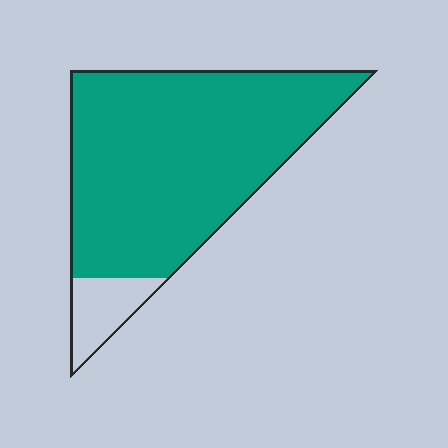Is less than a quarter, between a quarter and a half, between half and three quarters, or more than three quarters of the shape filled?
More than three quarters.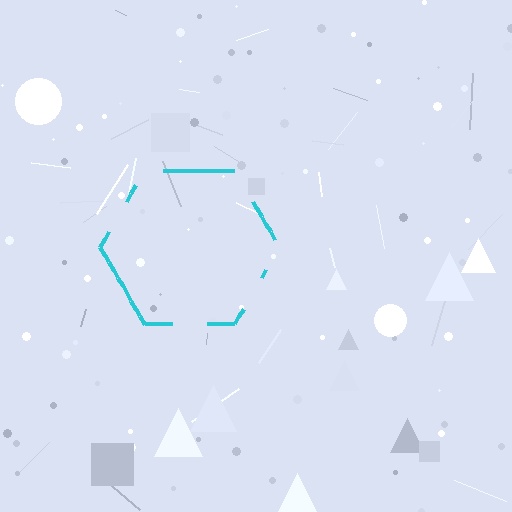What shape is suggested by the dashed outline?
The dashed outline suggests a hexagon.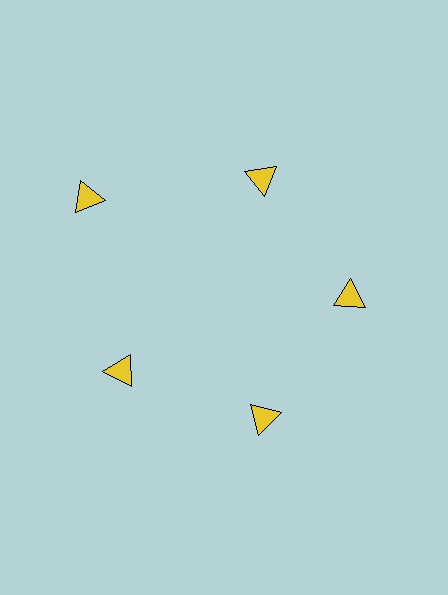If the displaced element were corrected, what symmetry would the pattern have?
It would have 5-fold rotational symmetry — the pattern would map onto itself every 72 degrees.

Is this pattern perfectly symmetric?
No. The 5 yellow triangles are arranged in a ring, but one element near the 10 o'clock position is pushed outward from the center, breaking the 5-fold rotational symmetry.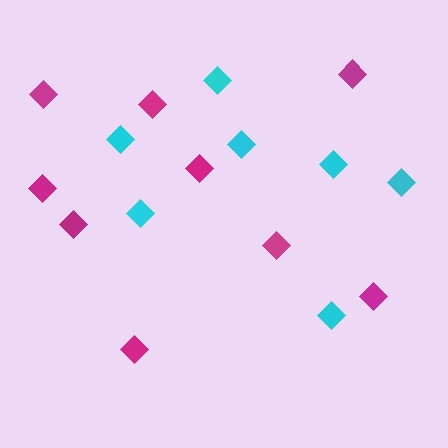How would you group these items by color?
There are 2 groups: one group of cyan diamonds (7) and one group of magenta diamonds (9).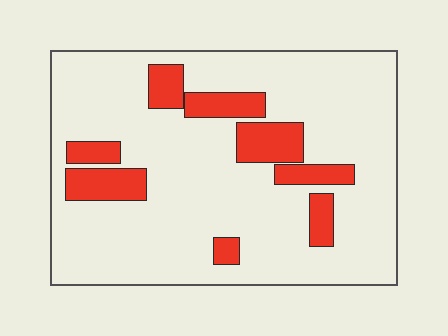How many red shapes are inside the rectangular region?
8.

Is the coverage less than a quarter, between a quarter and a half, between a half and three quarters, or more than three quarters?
Less than a quarter.